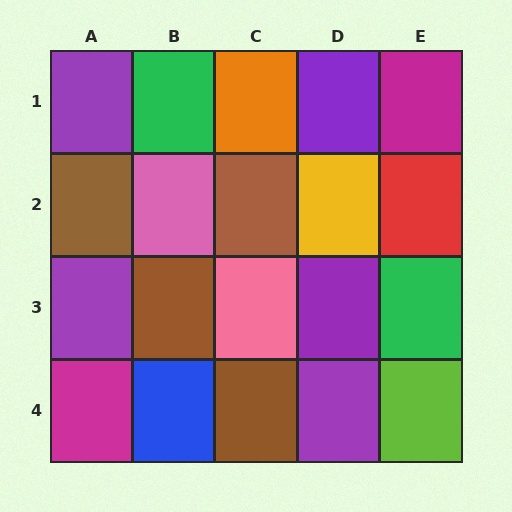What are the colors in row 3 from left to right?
Purple, brown, pink, purple, green.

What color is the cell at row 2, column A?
Brown.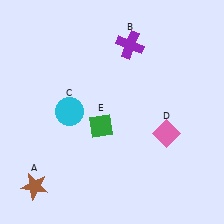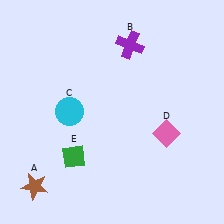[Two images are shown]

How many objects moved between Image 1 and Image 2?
1 object moved between the two images.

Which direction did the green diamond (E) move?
The green diamond (E) moved down.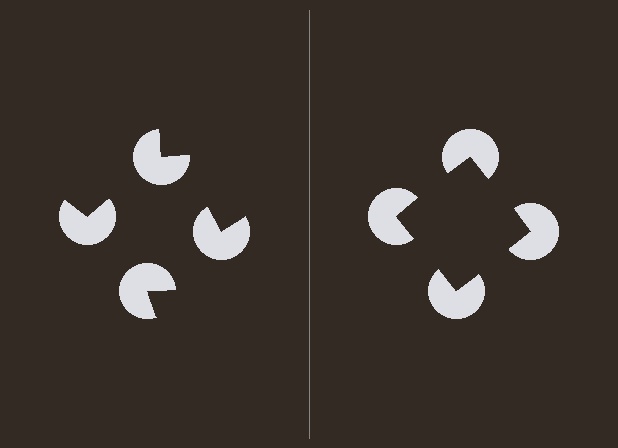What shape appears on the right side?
An illusory square.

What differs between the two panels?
The pac-man discs are positioned identically on both sides; only the wedge orientations differ. On the right they align to a square; on the left they are misaligned.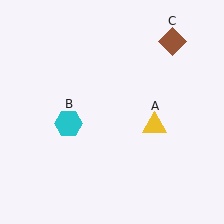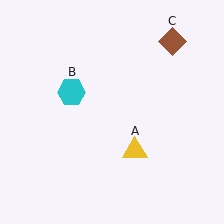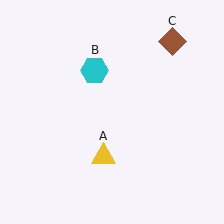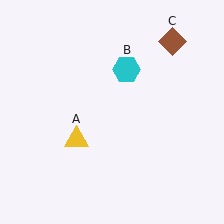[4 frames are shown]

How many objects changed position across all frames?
2 objects changed position: yellow triangle (object A), cyan hexagon (object B).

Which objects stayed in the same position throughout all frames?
Brown diamond (object C) remained stationary.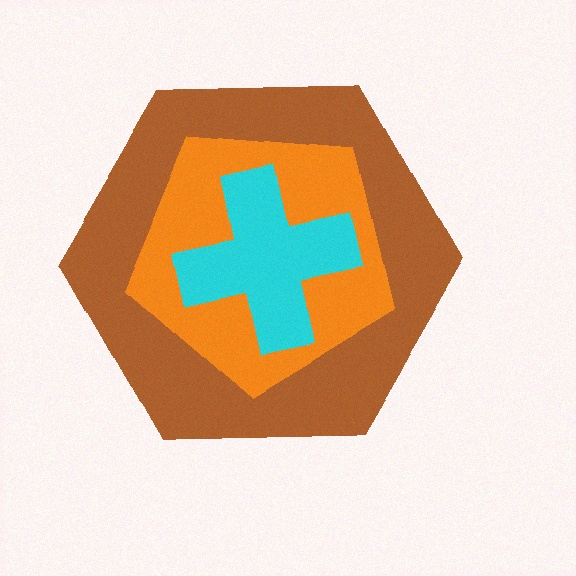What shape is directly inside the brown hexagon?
The orange pentagon.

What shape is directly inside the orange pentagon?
The cyan cross.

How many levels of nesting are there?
3.